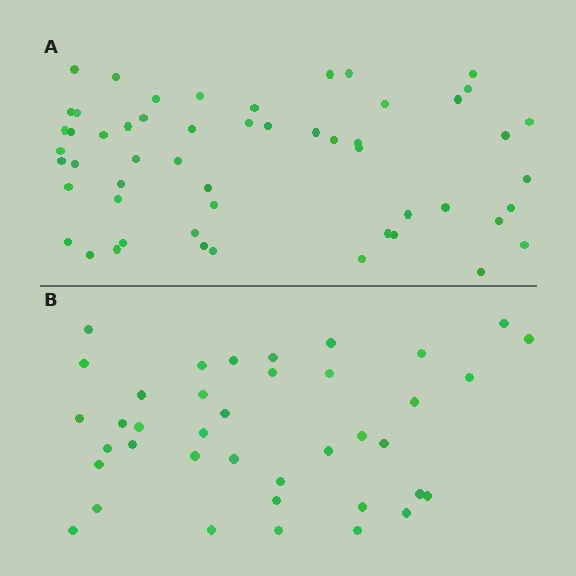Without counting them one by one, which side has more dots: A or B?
Region A (the top region) has more dots.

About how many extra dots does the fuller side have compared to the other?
Region A has approximately 15 more dots than region B.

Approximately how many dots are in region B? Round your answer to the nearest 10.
About 40 dots. (The exact count is 39, which rounds to 40.)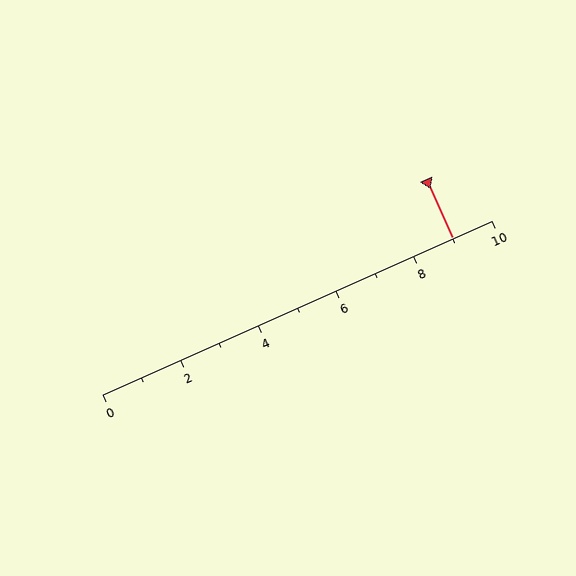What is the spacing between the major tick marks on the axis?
The major ticks are spaced 2 apart.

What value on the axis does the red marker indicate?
The marker indicates approximately 9.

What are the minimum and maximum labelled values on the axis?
The axis runs from 0 to 10.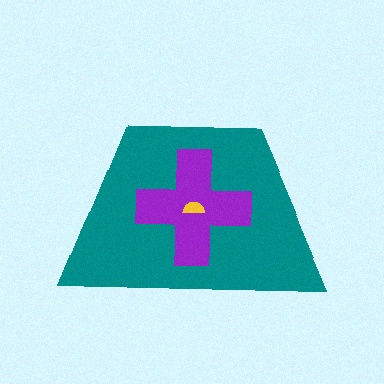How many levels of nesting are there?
3.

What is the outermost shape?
The teal trapezoid.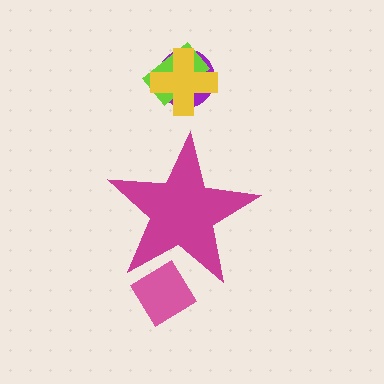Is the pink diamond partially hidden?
Yes, the pink diamond is partially hidden behind the magenta star.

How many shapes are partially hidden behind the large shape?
1 shape is partially hidden.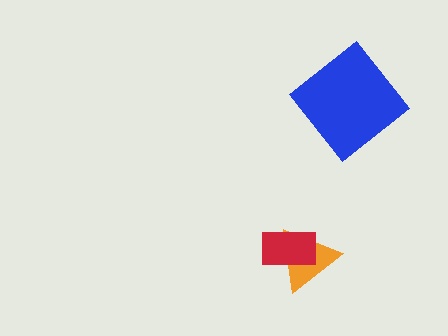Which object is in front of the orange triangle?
The red rectangle is in front of the orange triangle.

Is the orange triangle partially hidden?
Yes, it is partially covered by another shape.